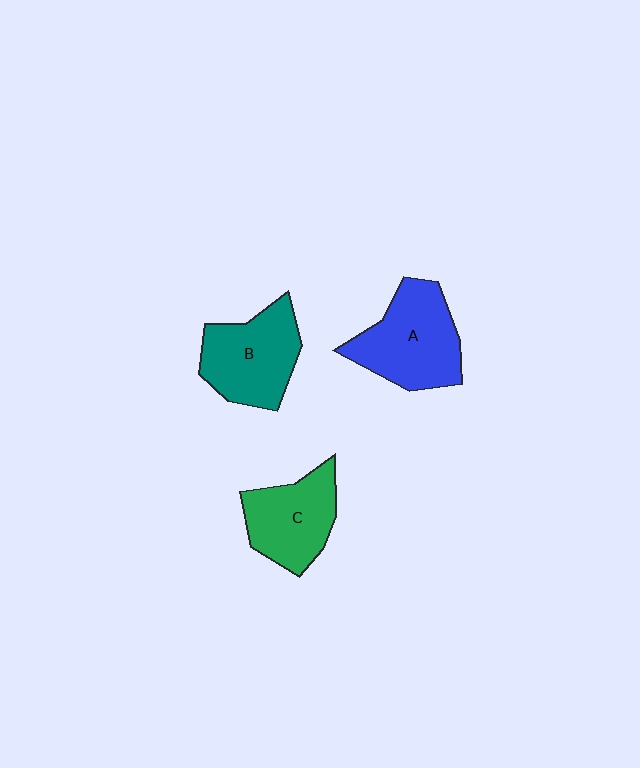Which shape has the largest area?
Shape A (blue).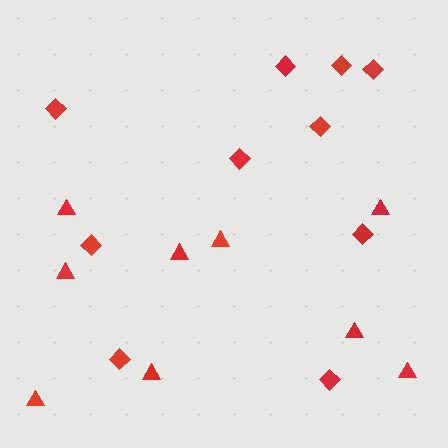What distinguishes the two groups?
There are 2 groups: one group of diamonds (10) and one group of triangles (9).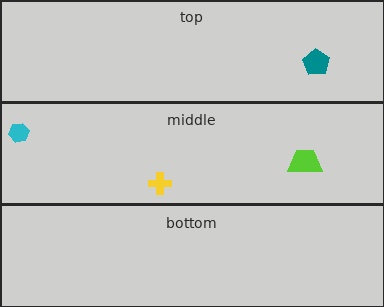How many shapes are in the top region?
1.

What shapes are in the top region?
The teal pentagon.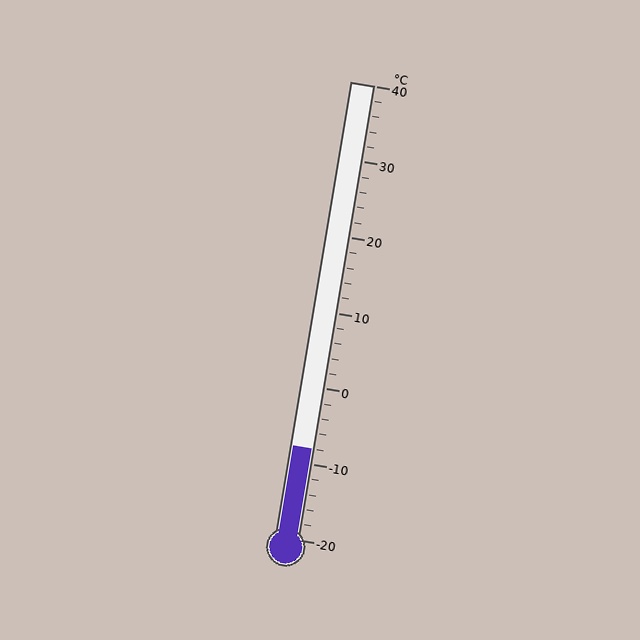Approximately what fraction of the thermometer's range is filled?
The thermometer is filled to approximately 20% of its range.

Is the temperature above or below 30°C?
The temperature is below 30°C.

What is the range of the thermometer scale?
The thermometer scale ranges from -20°C to 40°C.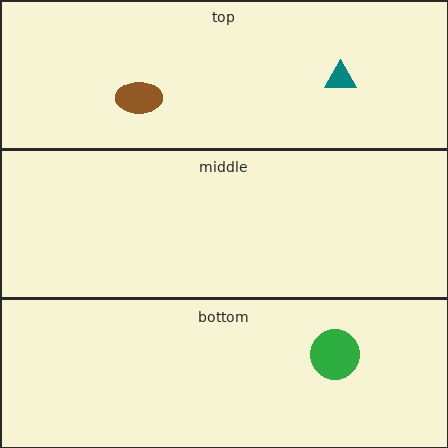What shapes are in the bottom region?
The green circle.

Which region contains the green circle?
The bottom region.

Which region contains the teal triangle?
The top region.